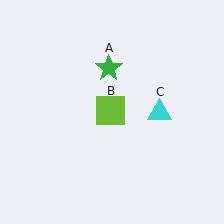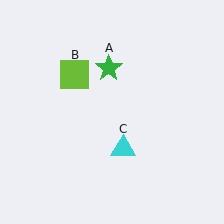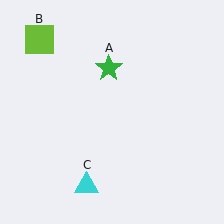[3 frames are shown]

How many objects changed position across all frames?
2 objects changed position: lime square (object B), cyan triangle (object C).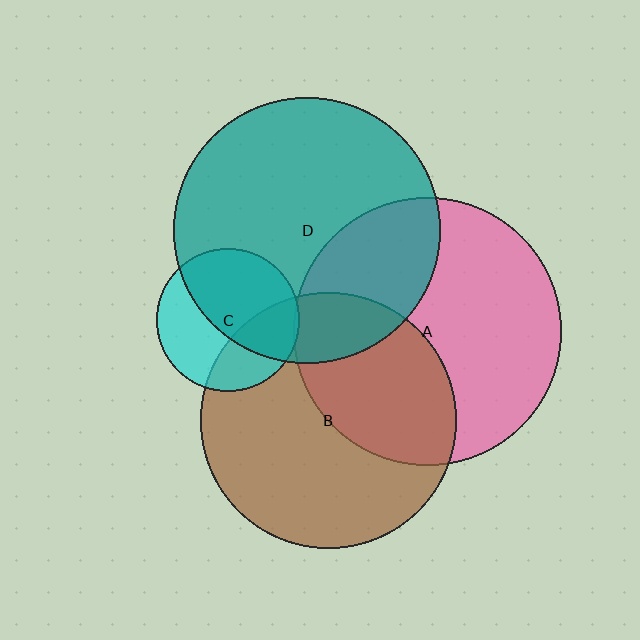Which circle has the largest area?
Circle A (pink).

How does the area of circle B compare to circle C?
Approximately 3.2 times.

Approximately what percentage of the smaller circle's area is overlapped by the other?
Approximately 55%.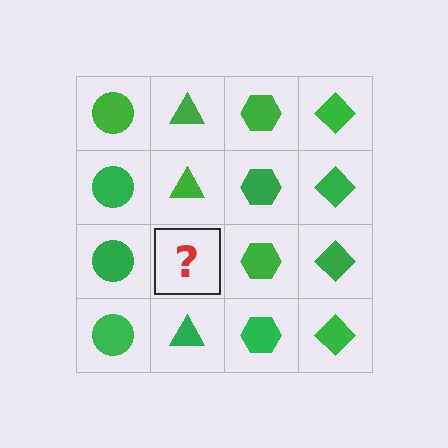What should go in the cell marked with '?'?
The missing cell should contain a green triangle.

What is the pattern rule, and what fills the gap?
The rule is that each column has a consistent shape. The gap should be filled with a green triangle.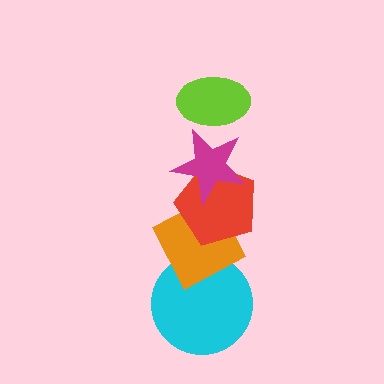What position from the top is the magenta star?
The magenta star is 2nd from the top.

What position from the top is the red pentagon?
The red pentagon is 3rd from the top.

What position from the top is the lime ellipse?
The lime ellipse is 1st from the top.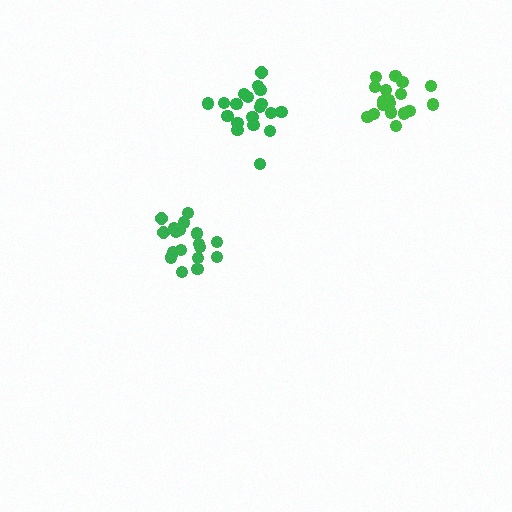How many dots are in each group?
Group 1: 18 dots, Group 2: 19 dots, Group 3: 19 dots (56 total).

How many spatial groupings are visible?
There are 3 spatial groupings.